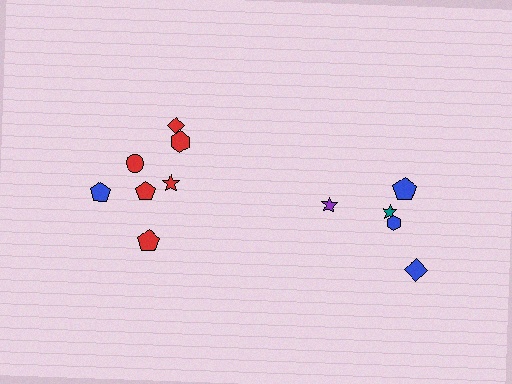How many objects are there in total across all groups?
There are 12 objects.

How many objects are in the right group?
There are 5 objects.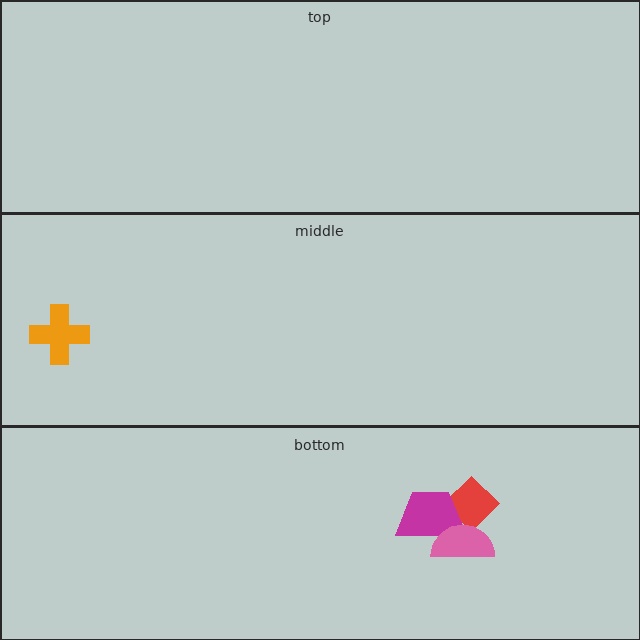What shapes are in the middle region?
The orange cross.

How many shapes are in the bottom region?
3.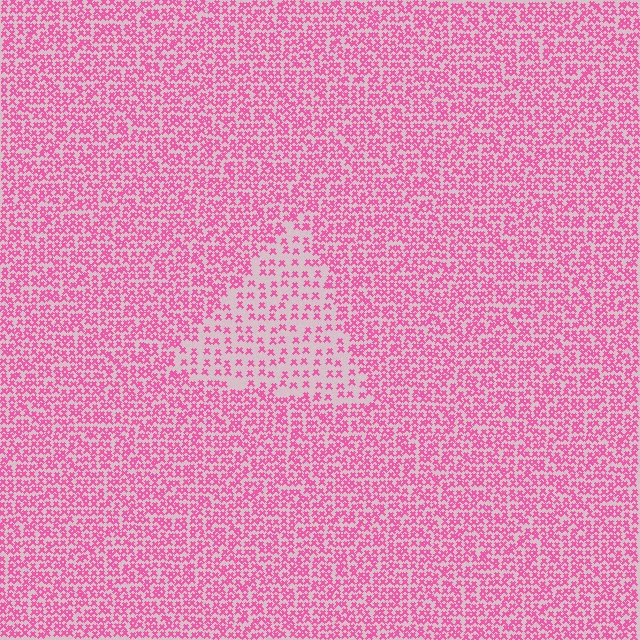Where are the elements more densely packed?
The elements are more densely packed outside the triangle boundary.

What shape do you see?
I see a triangle.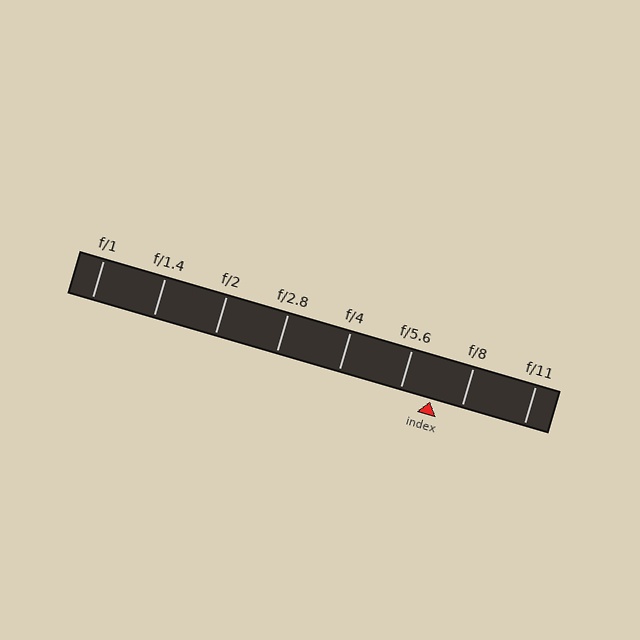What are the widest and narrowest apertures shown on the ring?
The widest aperture shown is f/1 and the narrowest is f/11.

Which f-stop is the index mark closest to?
The index mark is closest to f/8.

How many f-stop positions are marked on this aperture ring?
There are 8 f-stop positions marked.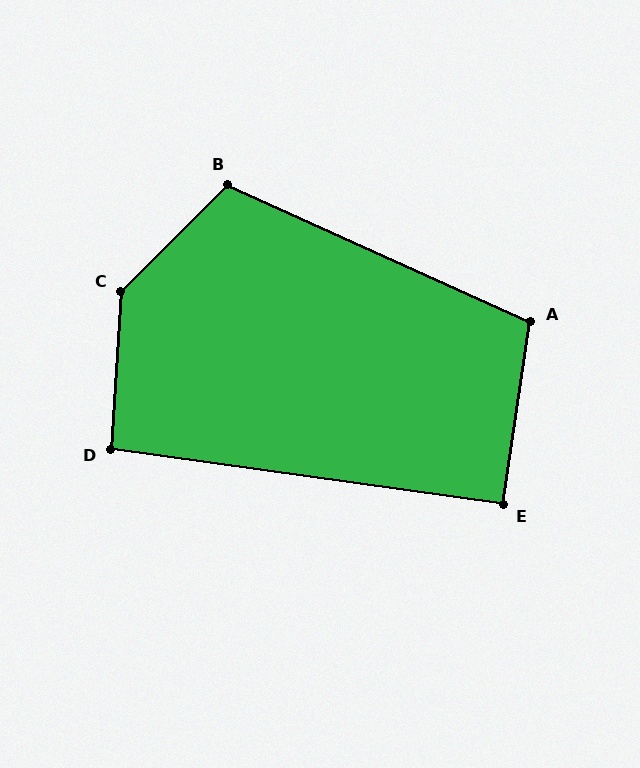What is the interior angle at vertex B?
Approximately 111 degrees (obtuse).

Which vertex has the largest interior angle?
C, at approximately 139 degrees.